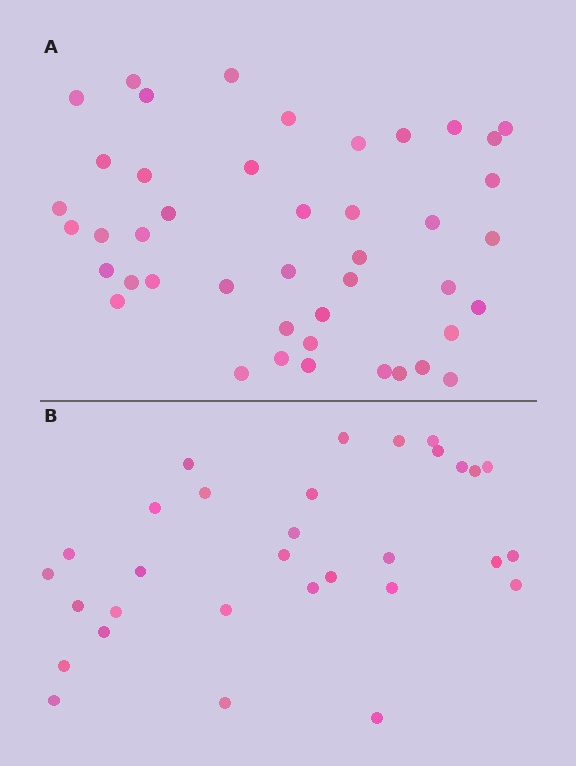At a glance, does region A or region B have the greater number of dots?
Region A (the top region) has more dots.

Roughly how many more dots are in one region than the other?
Region A has approximately 15 more dots than region B.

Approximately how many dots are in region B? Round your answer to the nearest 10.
About 30 dots. (The exact count is 31, which rounds to 30.)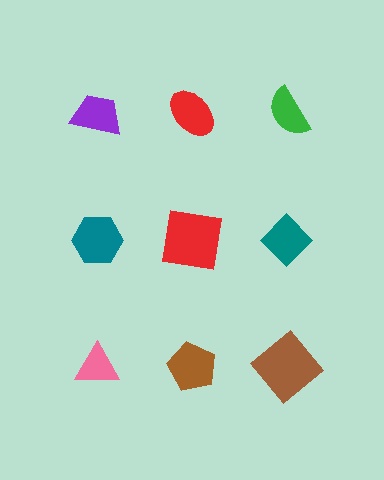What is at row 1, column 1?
A purple trapezoid.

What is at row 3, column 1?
A pink triangle.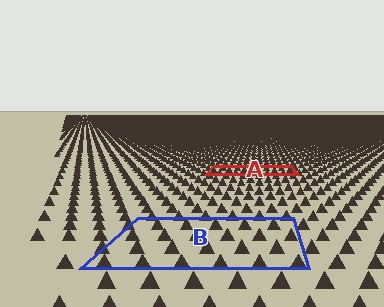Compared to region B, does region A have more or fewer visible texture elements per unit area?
Region A has more texture elements per unit area — they are packed more densely because it is farther away.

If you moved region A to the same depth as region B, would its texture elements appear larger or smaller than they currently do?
They would appear larger. At a closer depth, the same texture elements are projected at a bigger on-screen size.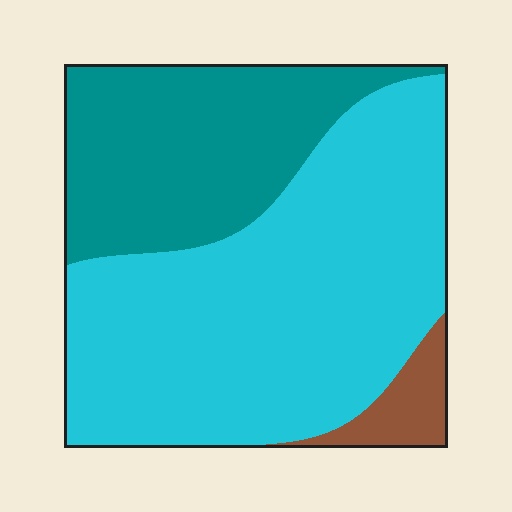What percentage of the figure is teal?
Teal covers about 30% of the figure.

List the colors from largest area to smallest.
From largest to smallest: cyan, teal, brown.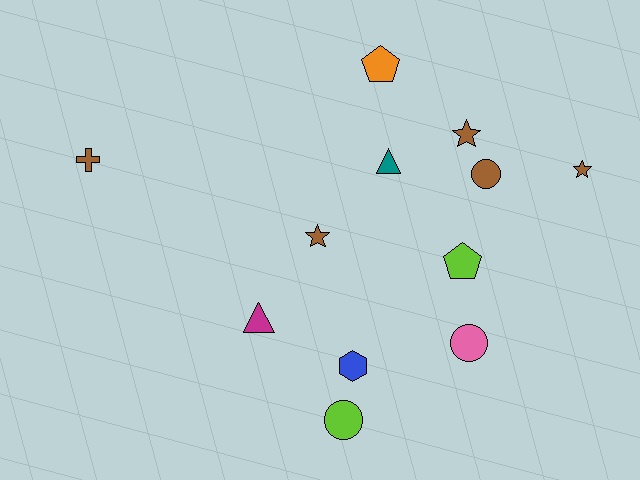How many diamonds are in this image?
There are no diamonds.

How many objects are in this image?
There are 12 objects.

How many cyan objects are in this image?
There are no cyan objects.